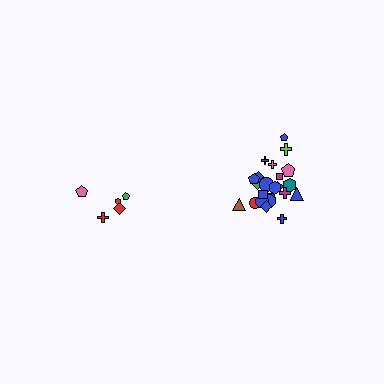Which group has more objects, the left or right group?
The right group.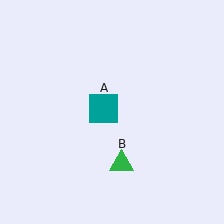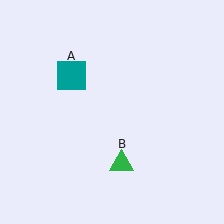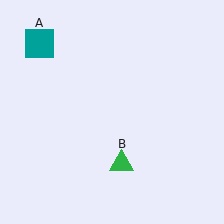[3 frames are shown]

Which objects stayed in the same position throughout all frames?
Green triangle (object B) remained stationary.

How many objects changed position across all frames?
1 object changed position: teal square (object A).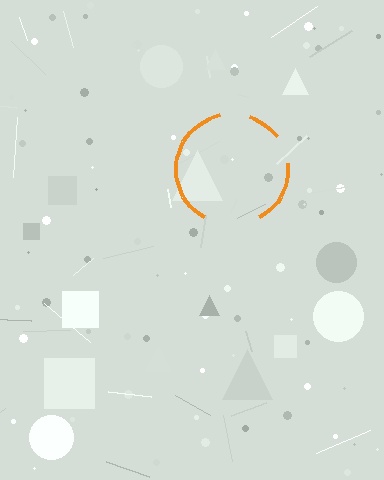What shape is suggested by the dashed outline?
The dashed outline suggests a circle.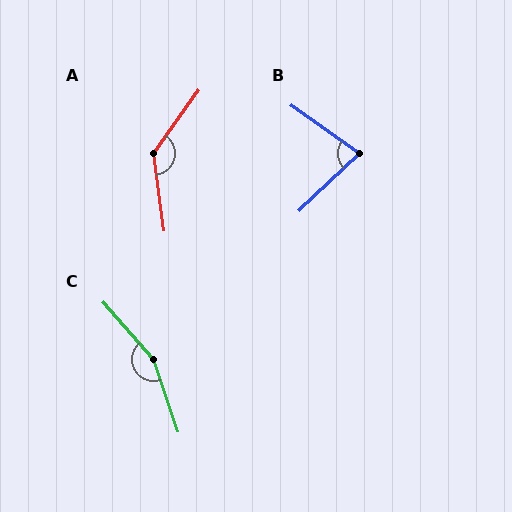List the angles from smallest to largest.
B (79°), A (137°), C (157°).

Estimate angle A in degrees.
Approximately 137 degrees.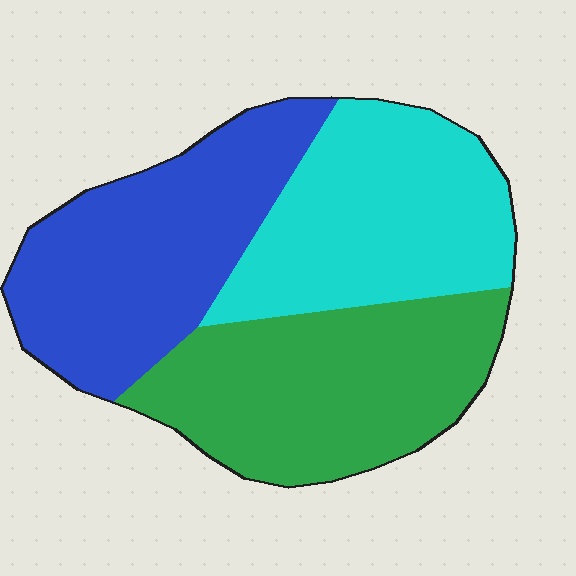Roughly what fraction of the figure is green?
Green covers about 35% of the figure.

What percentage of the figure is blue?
Blue covers 34% of the figure.